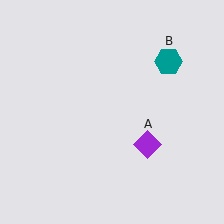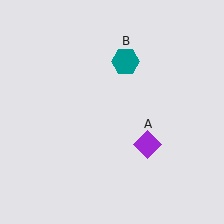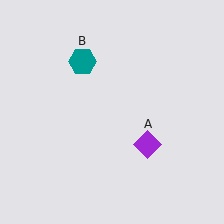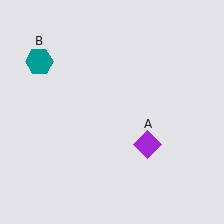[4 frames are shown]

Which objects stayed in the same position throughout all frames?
Purple diamond (object A) remained stationary.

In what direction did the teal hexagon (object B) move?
The teal hexagon (object B) moved left.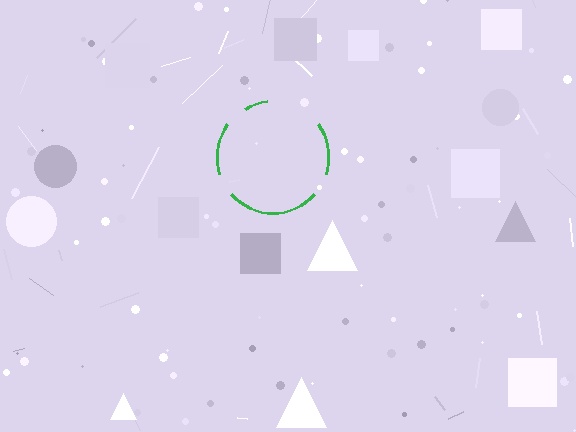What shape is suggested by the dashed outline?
The dashed outline suggests a circle.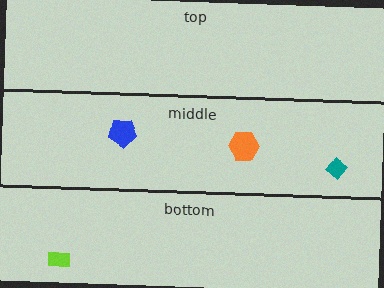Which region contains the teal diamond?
The middle region.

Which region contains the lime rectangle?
The bottom region.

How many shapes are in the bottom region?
1.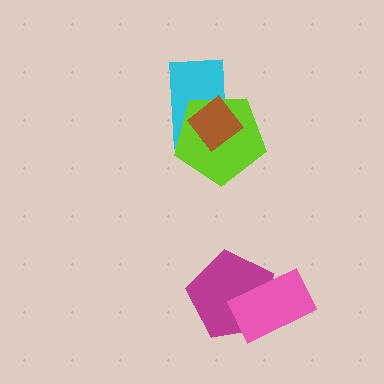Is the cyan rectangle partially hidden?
Yes, it is partially covered by another shape.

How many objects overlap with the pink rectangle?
1 object overlaps with the pink rectangle.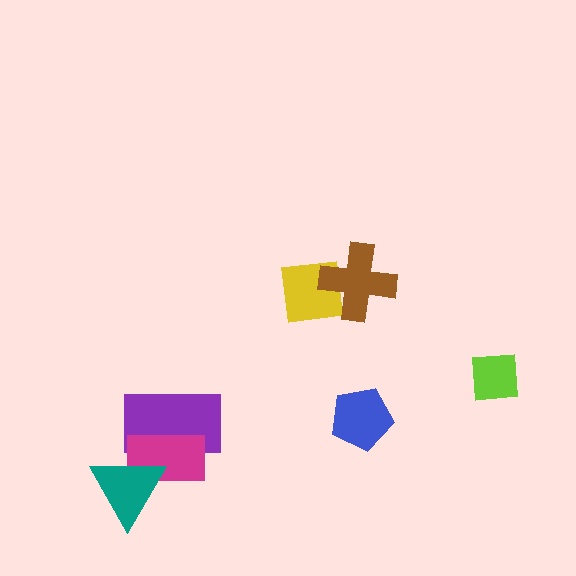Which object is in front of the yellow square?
The brown cross is in front of the yellow square.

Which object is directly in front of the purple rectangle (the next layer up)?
The magenta rectangle is directly in front of the purple rectangle.